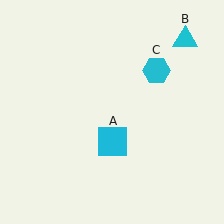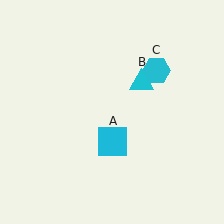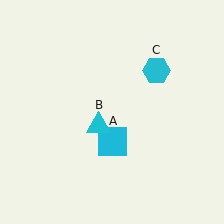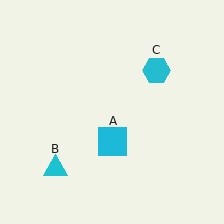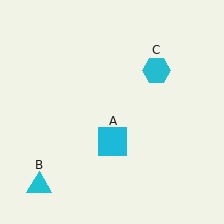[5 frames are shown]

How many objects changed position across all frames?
1 object changed position: cyan triangle (object B).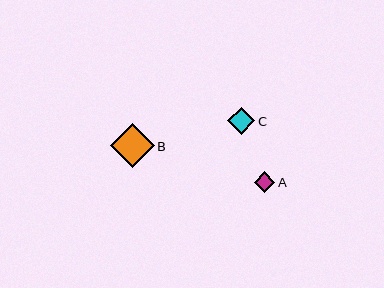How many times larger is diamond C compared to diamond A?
Diamond C is approximately 1.3 times the size of diamond A.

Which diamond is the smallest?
Diamond A is the smallest with a size of approximately 20 pixels.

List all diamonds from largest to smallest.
From largest to smallest: B, C, A.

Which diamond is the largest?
Diamond B is the largest with a size of approximately 44 pixels.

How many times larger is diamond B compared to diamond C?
Diamond B is approximately 1.6 times the size of diamond C.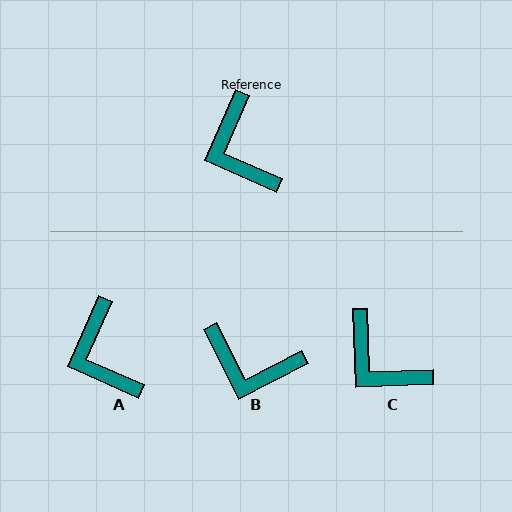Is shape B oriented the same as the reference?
No, it is off by about 50 degrees.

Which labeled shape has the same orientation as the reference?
A.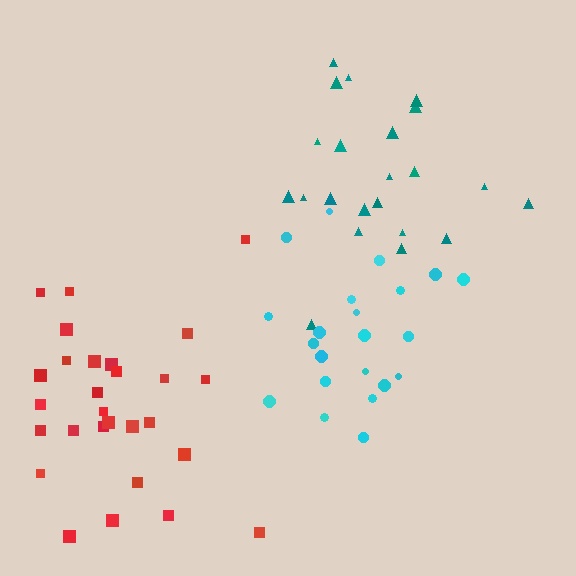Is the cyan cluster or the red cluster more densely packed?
Cyan.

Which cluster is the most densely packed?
Cyan.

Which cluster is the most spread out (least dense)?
Teal.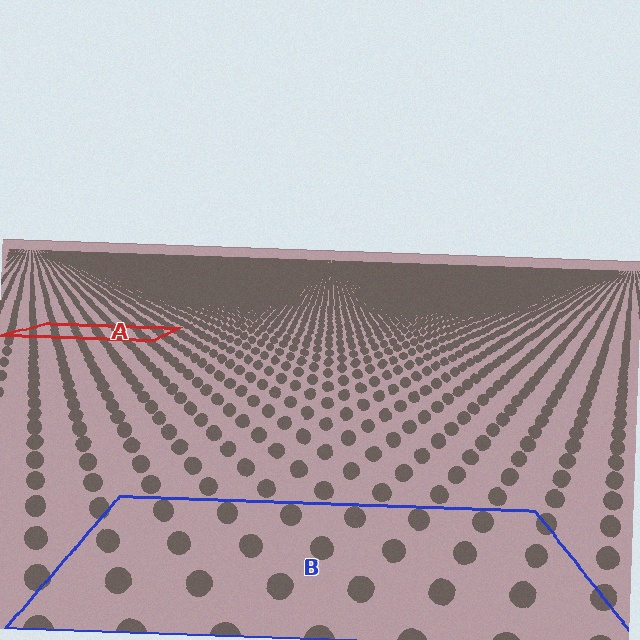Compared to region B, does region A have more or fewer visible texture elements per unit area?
Region A has more texture elements per unit area — they are packed more densely because it is farther away.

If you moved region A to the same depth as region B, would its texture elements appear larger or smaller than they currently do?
They would appear larger. At a closer depth, the same texture elements are projected at a bigger on-screen size.